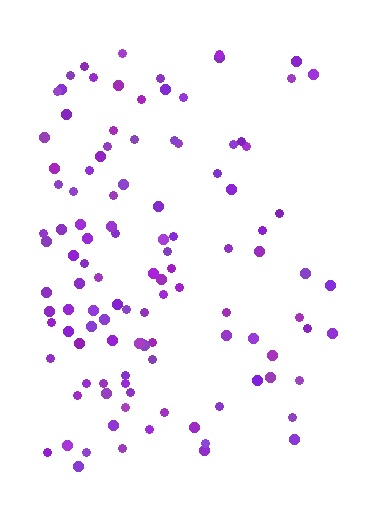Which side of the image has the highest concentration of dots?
The left.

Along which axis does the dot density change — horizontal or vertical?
Horizontal.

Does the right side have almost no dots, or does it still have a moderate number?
Still a moderate number, just noticeably fewer than the left.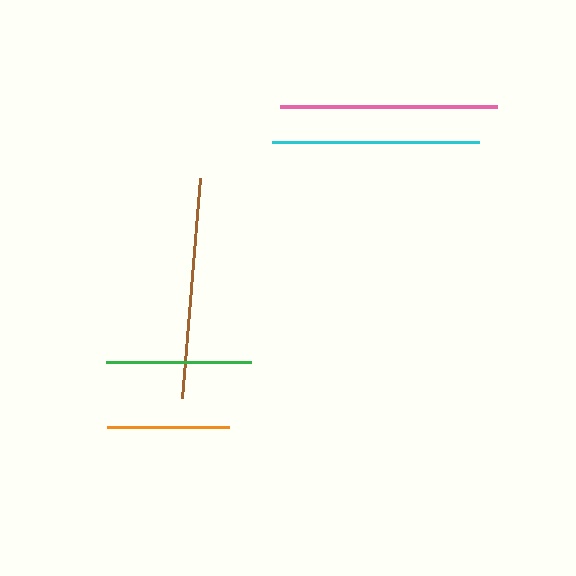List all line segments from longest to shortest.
From longest to shortest: brown, pink, cyan, green, orange.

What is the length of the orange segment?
The orange segment is approximately 122 pixels long.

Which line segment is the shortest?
The orange line is the shortest at approximately 122 pixels.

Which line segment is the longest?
The brown line is the longest at approximately 221 pixels.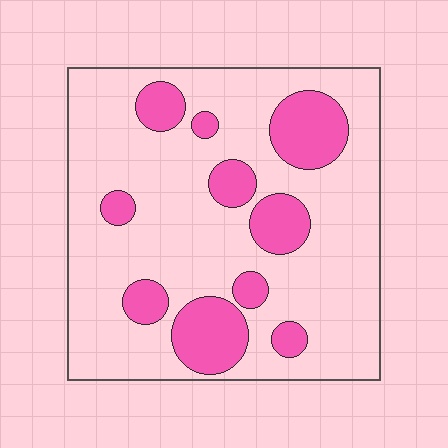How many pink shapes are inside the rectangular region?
10.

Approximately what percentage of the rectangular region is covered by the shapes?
Approximately 25%.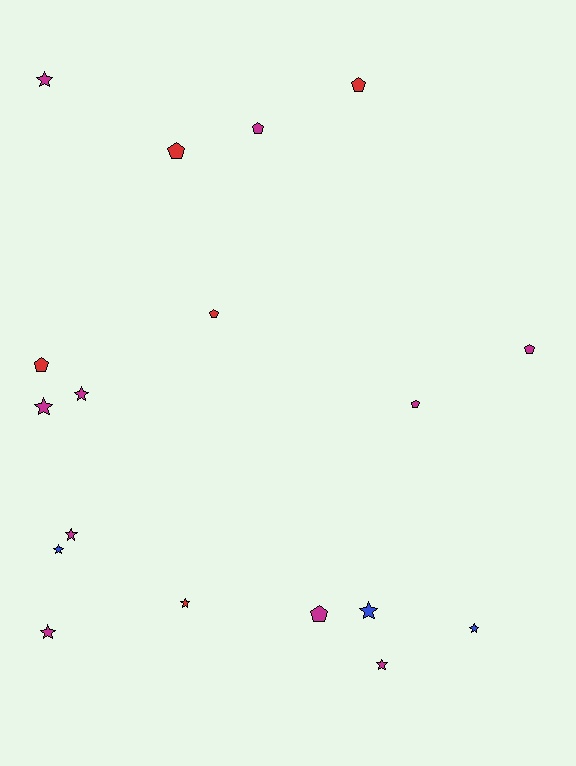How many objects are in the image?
There are 18 objects.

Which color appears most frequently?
Magenta, with 10 objects.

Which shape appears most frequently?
Star, with 10 objects.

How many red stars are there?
There is 1 red star.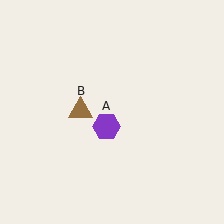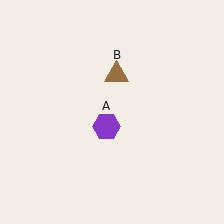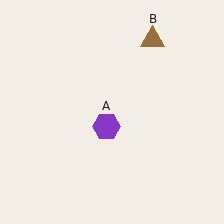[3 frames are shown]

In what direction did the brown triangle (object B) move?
The brown triangle (object B) moved up and to the right.